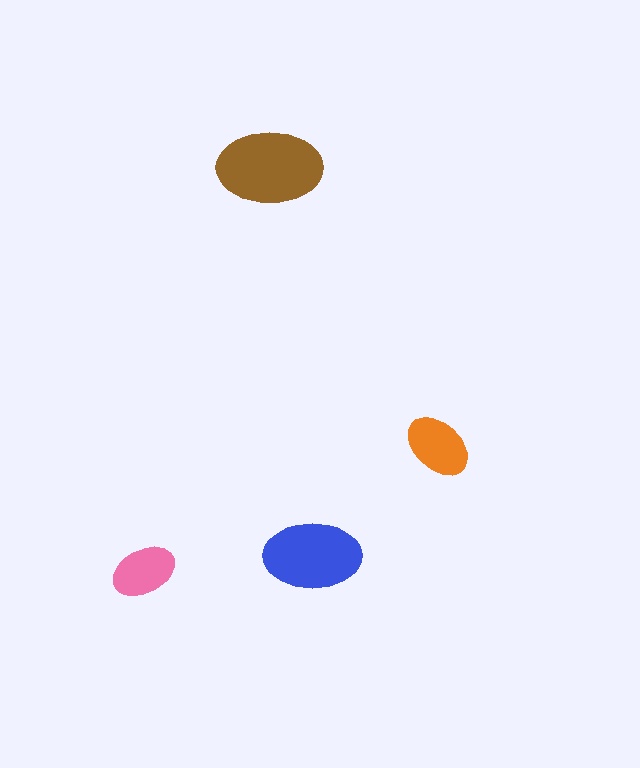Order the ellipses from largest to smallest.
the brown one, the blue one, the orange one, the pink one.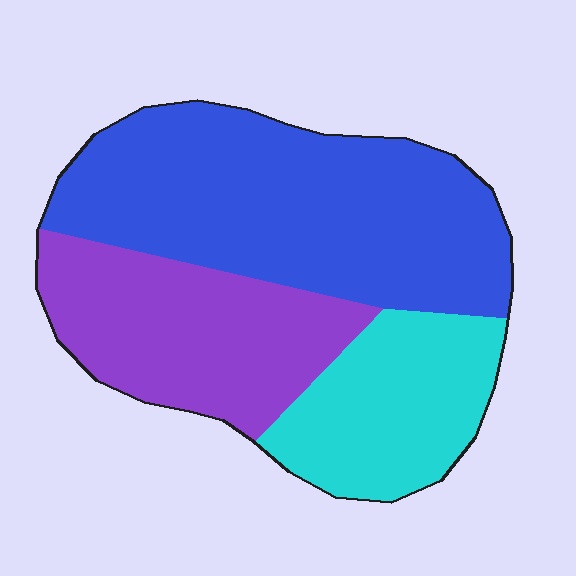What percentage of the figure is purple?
Purple covers around 30% of the figure.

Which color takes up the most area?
Blue, at roughly 50%.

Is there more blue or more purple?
Blue.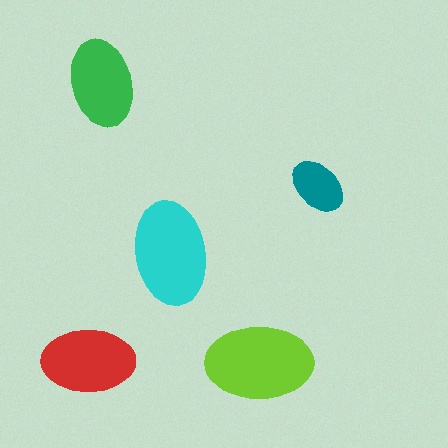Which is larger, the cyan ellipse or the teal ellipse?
The cyan one.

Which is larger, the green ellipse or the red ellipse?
The red one.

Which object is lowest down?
The lime ellipse is bottommost.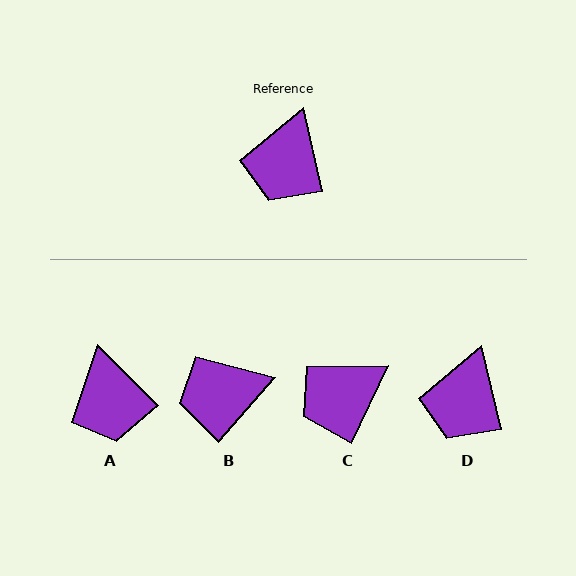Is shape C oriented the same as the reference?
No, it is off by about 39 degrees.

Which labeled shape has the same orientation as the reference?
D.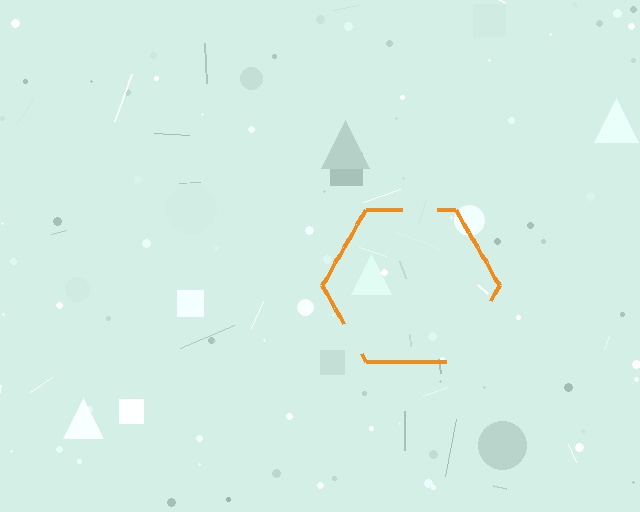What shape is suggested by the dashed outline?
The dashed outline suggests a hexagon.